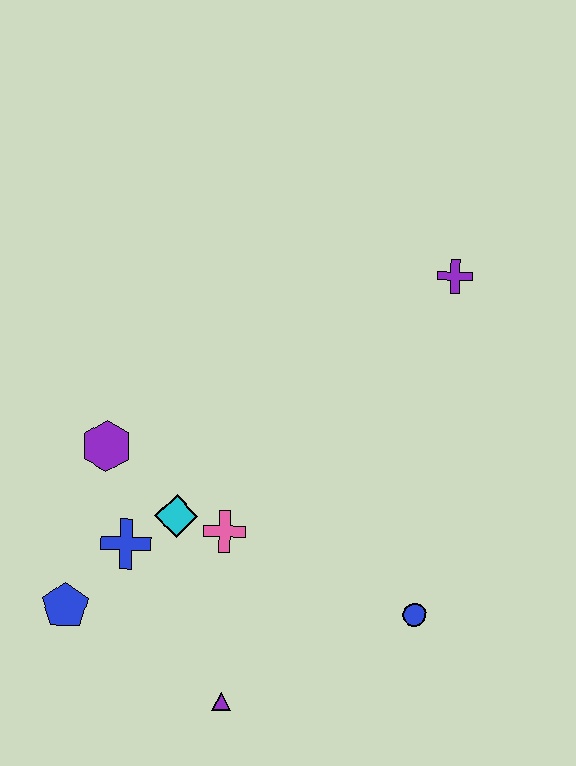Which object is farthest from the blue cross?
The purple cross is farthest from the blue cross.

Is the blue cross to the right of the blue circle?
No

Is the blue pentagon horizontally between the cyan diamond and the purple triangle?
No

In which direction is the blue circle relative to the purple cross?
The blue circle is below the purple cross.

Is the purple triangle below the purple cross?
Yes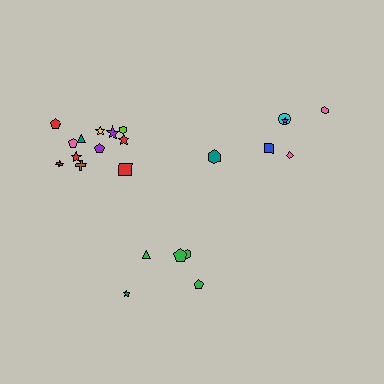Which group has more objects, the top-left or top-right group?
The top-left group.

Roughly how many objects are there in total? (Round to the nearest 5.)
Roughly 25 objects in total.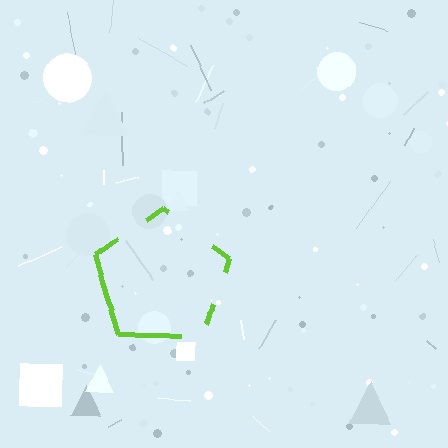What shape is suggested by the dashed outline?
The dashed outline suggests a pentagon.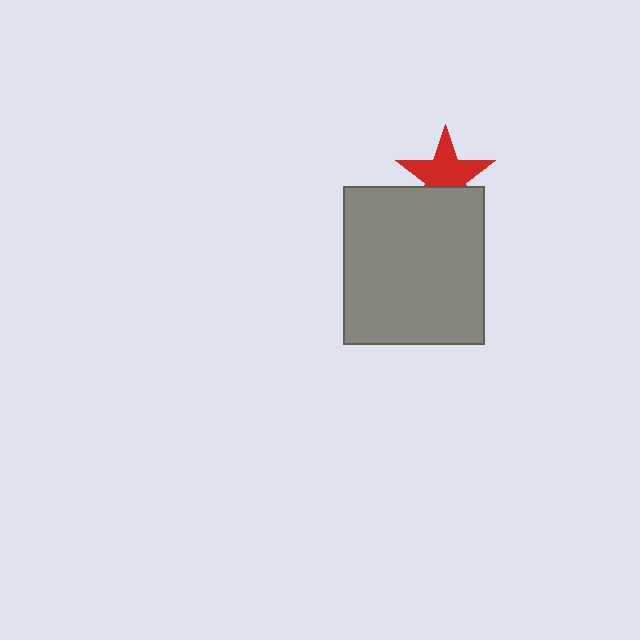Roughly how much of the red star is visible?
Most of it is visible (roughly 66%).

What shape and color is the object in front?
The object in front is a gray rectangle.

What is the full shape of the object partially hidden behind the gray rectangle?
The partially hidden object is a red star.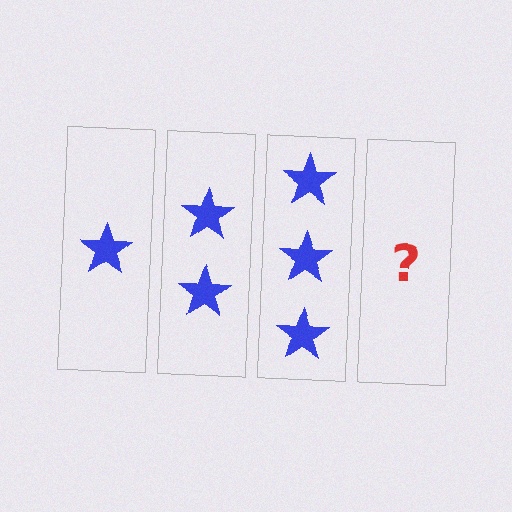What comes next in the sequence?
The next element should be 4 stars.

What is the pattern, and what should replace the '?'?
The pattern is that each step adds one more star. The '?' should be 4 stars.